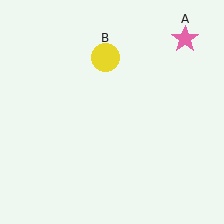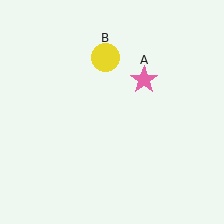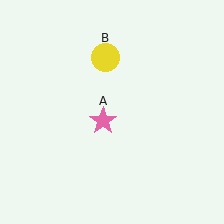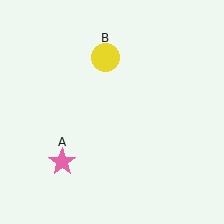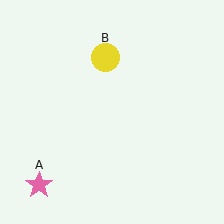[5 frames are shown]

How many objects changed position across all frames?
1 object changed position: pink star (object A).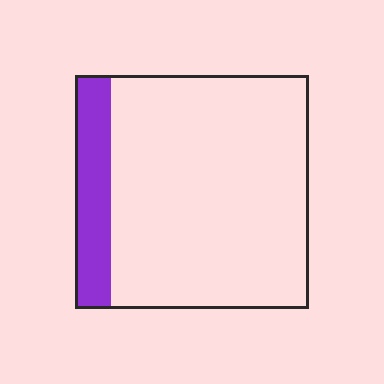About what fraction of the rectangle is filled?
About one sixth (1/6).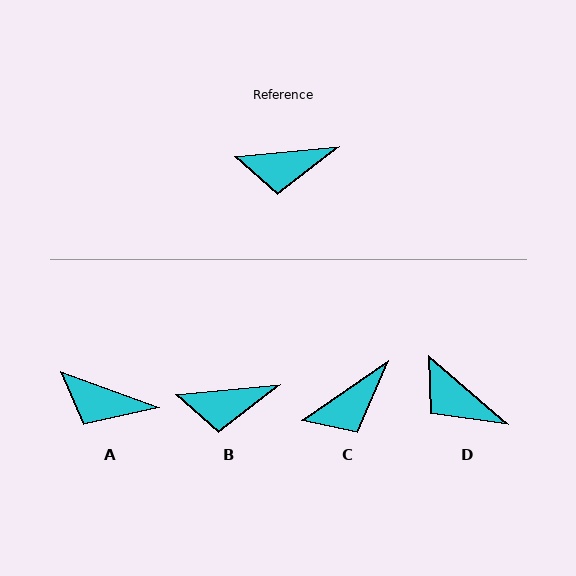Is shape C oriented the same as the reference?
No, it is off by about 29 degrees.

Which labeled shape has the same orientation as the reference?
B.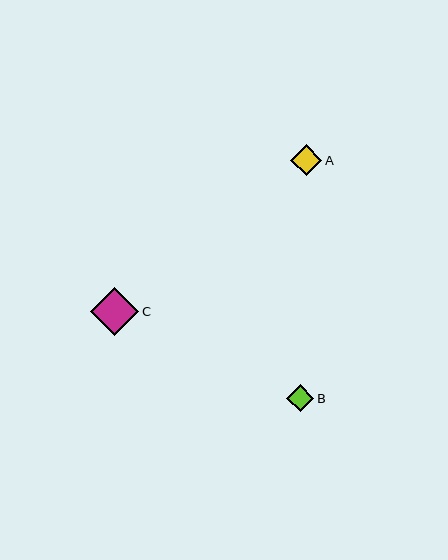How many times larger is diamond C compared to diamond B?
Diamond C is approximately 1.8 times the size of diamond B.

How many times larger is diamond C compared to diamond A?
Diamond C is approximately 1.6 times the size of diamond A.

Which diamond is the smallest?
Diamond B is the smallest with a size of approximately 27 pixels.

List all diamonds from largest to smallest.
From largest to smallest: C, A, B.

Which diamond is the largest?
Diamond C is the largest with a size of approximately 48 pixels.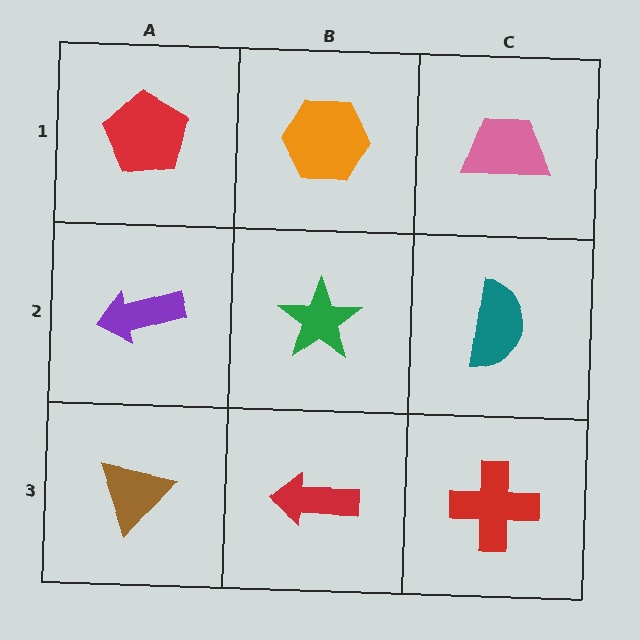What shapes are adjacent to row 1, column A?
A purple arrow (row 2, column A), an orange hexagon (row 1, column B).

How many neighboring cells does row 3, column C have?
2.